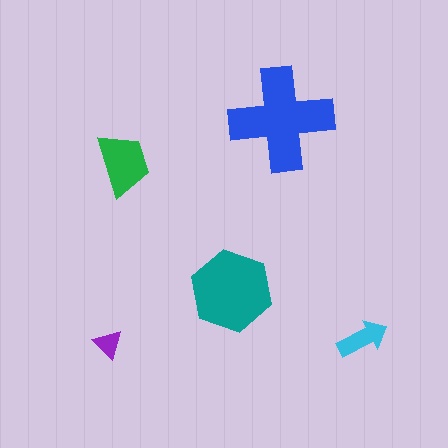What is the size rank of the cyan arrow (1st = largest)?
4th.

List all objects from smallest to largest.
The purple triangle, the cyan arrow, the green trapezoid, the teal hexagon, the blue cross.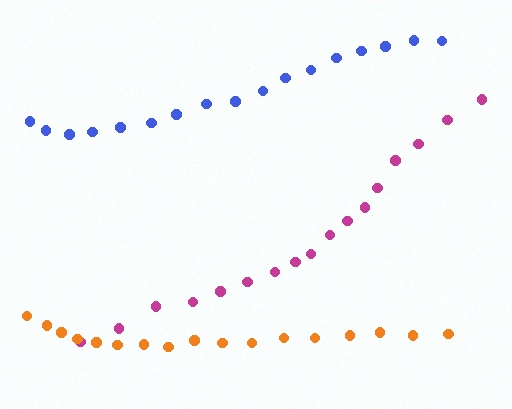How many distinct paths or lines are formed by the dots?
There are 3 distinct paths.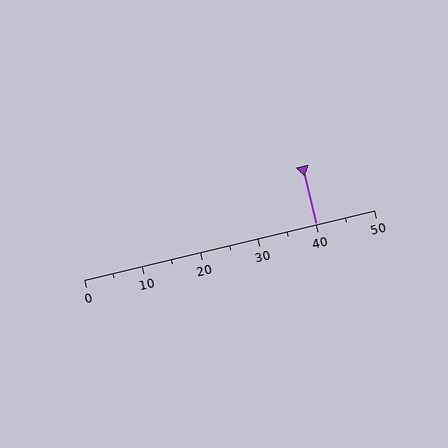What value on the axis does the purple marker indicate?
The marker indicates approximately 40.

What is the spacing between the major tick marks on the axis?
The major ticks are spaced 10 apart.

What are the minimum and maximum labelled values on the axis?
The axis runs from 0 to 50.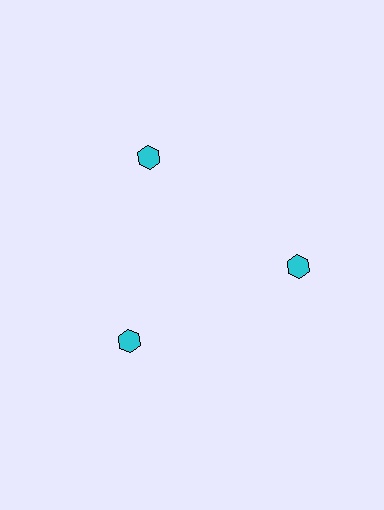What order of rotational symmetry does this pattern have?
This pattern has 3-fold rotational symmetry.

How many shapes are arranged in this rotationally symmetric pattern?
There are 3 shapes, arranged in 3 groups of 1.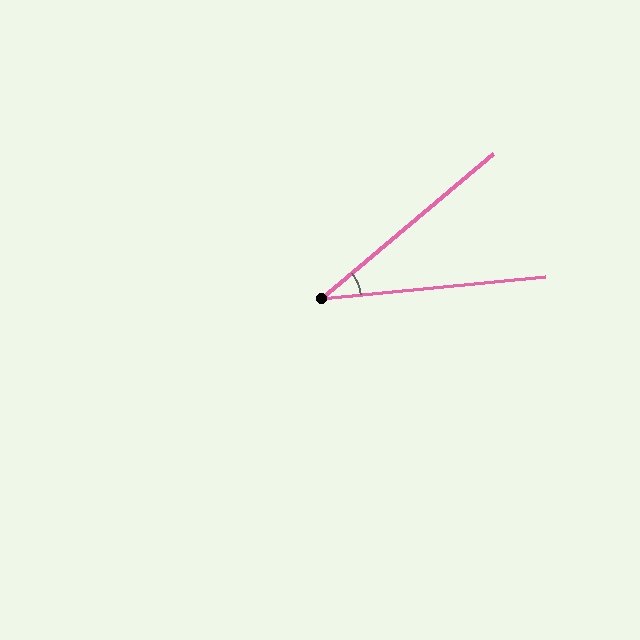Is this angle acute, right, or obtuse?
It is acute.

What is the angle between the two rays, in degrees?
Approximately 35 degrees.